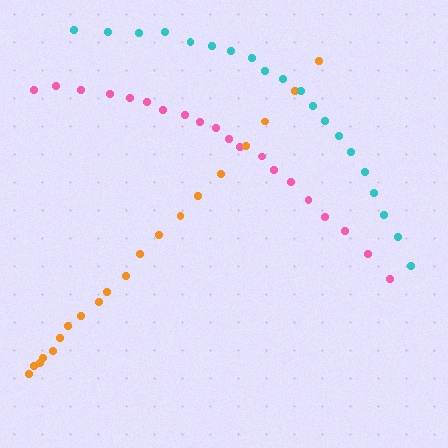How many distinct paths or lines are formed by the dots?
There are 3 distinct paths.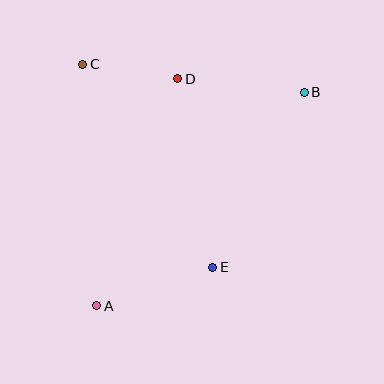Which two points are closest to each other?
Points C and D are closest to each other.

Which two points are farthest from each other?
Points A and B are farthest from each other.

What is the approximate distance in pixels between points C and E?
The distance between C and E is approximately 241 pixels.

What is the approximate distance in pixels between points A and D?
The distance between A and D is approximately 241 pixels.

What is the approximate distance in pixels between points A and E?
The distance between A and E is approximately 122 pixels.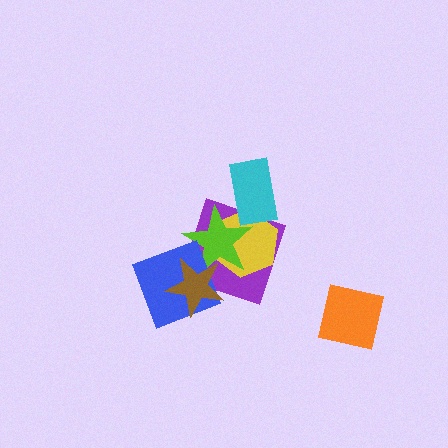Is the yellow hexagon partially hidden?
Yes, it is partially covered by another shape.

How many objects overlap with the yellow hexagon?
3 objects overlap with the yellow hexagon.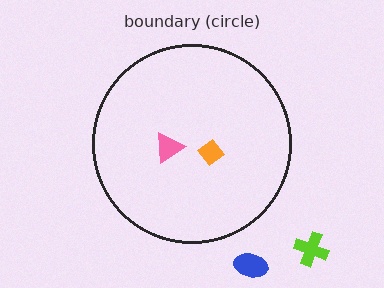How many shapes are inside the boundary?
2 inside, 2 outside.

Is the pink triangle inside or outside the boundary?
Inside.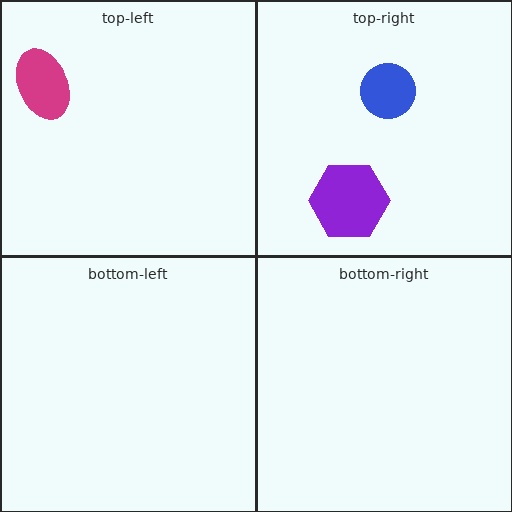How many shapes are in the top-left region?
1.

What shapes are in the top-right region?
The purple hexagon, the blue circle.